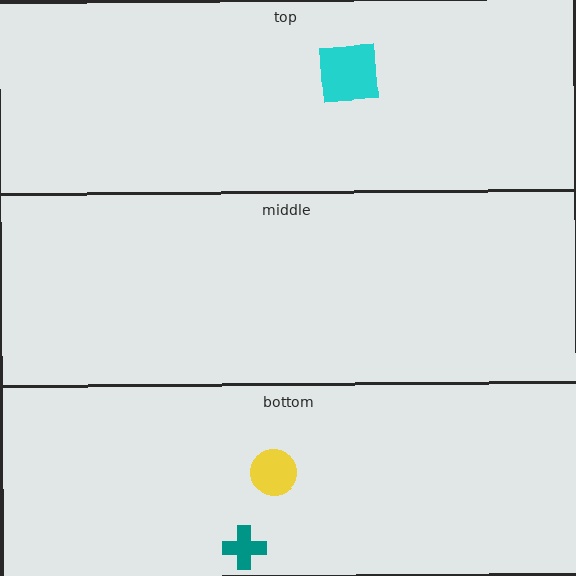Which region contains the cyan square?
The top region.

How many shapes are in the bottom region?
2.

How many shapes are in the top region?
1.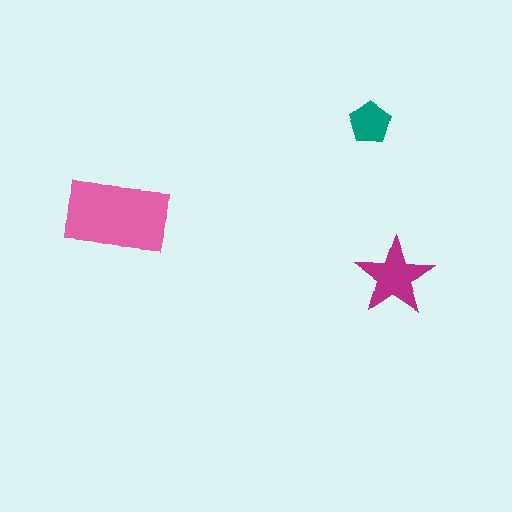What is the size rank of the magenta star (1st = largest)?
2nd.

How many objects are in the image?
There are 3 objects in the image.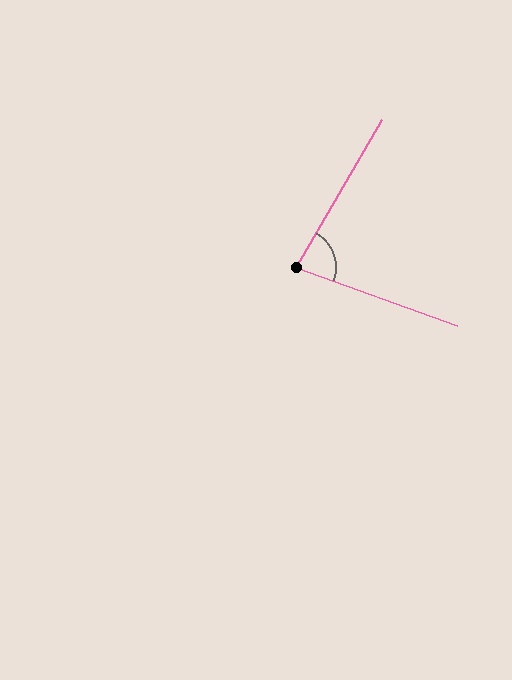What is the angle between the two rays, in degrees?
Approximately 80 degrees.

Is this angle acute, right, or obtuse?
It is acute.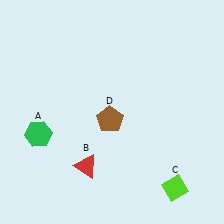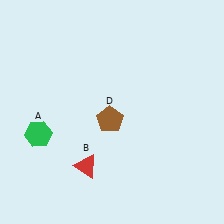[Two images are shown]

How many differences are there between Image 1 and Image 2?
There is 1 difference between the two images.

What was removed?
The lime diamond (C) was removed in Image 2.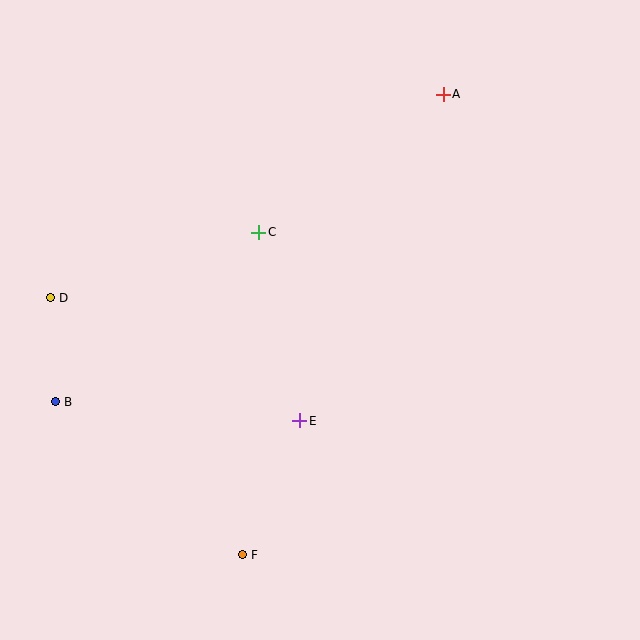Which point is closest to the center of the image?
Point E at (300, 421) is closest to the center.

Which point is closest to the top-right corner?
Point A is closest to the top-right corner.